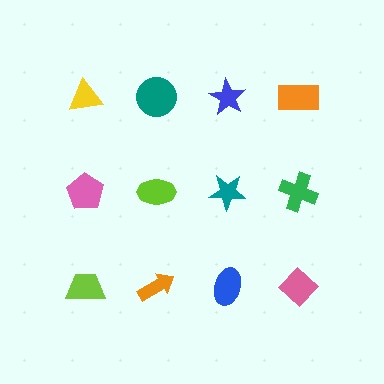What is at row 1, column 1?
A yellow triangle.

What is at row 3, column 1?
A lime trapezoid.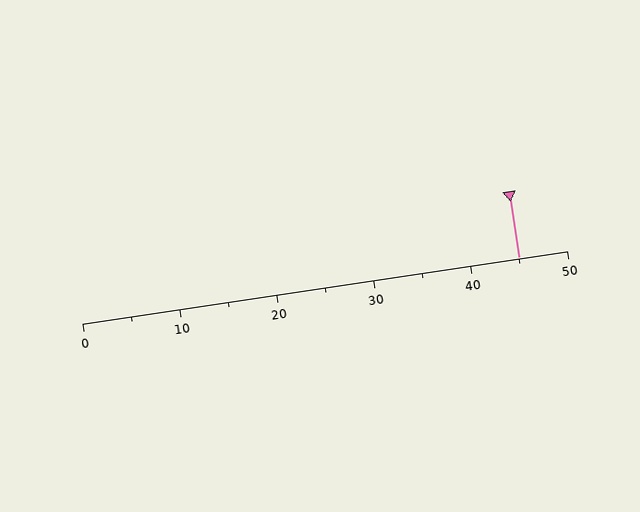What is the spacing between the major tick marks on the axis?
The major ticks are spaced 10 apart.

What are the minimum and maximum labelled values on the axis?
The axis runs from 0 to 50.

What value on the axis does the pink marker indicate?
The marker indicates approximately 45.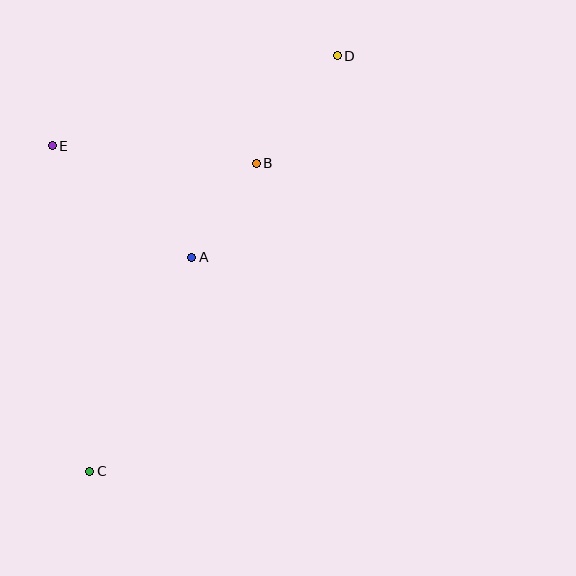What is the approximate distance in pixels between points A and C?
The distance between A and C is approximately 237 pixels.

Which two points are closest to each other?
Points A and B are closest to each other.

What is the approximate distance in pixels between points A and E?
The distance between A and E is approximately 179 pixels.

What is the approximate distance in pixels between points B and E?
The distance between B and E is approximately 205 pixels.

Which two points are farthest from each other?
Points C and D are farthest from each other.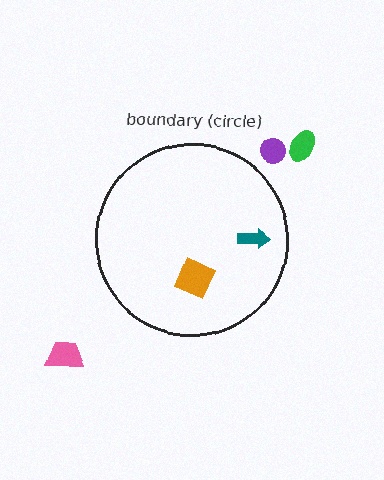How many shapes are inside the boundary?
2 inside, 3 outside.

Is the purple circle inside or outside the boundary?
Outside.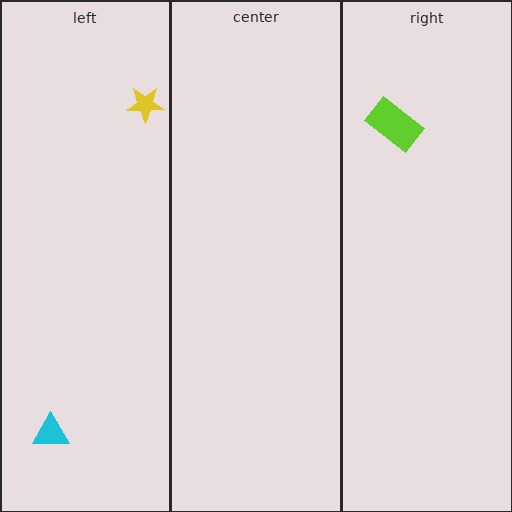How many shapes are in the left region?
2.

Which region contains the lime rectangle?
The right region.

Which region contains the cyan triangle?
The left region.